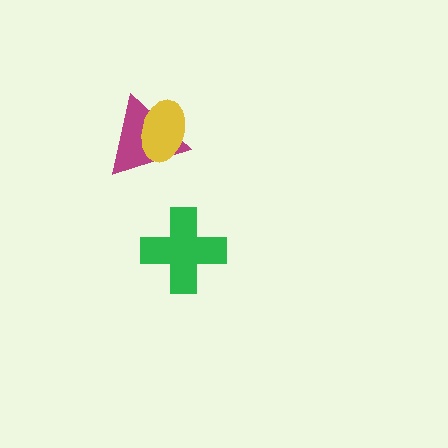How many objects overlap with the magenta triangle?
1 object overlaps with the magenta triangle.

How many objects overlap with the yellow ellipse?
1 object overlaps with the yellow ellipse.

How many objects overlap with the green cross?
0 objects overlap with the green cross.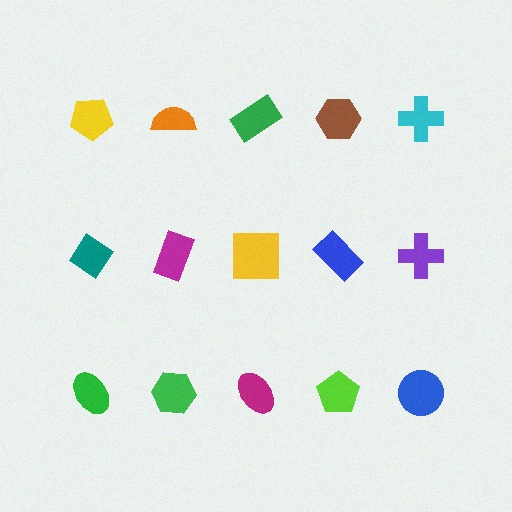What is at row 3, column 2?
A green hexagon.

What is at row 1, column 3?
A green rectangle.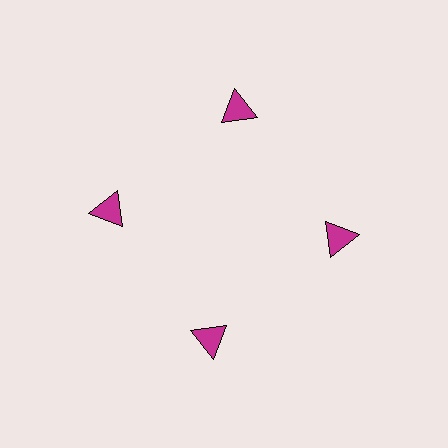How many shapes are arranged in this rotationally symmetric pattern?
There are 4 shapes, arranged in 4 groups of 1.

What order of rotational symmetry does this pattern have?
This pattern has 4-fold rotational symmetry.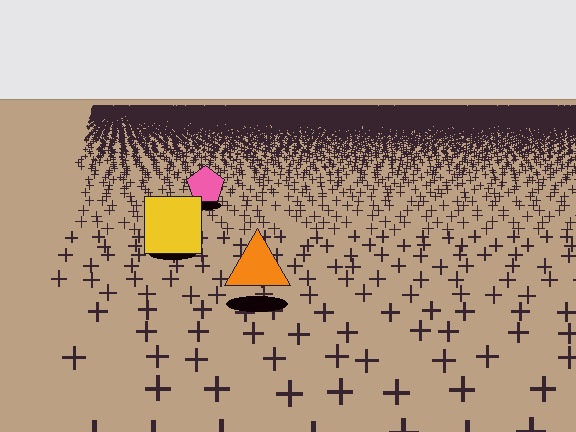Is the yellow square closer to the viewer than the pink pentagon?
Yes. The yellow square is closer — you can tell from the texture gradient: the ground texture is coarser near it.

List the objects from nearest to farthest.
From nearest to farthest: the orange triangle, the yellow square, the pink pentagon.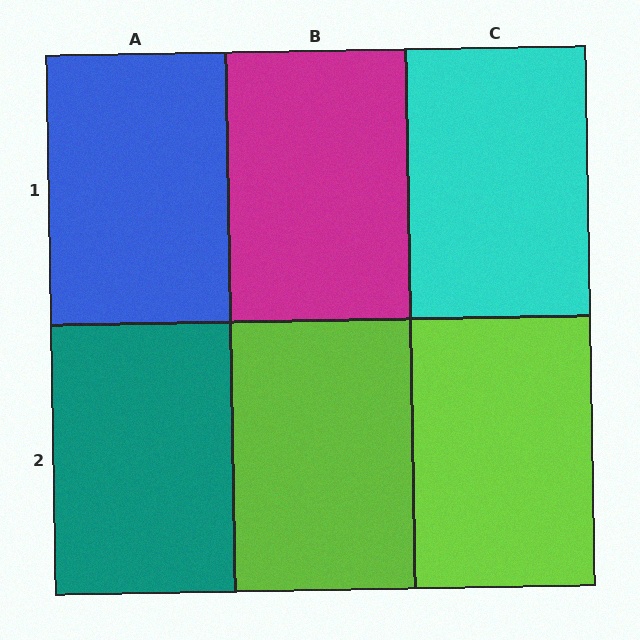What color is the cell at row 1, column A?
Blue.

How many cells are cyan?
1 cell is cyan.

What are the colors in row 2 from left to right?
Teal, lime, lime.